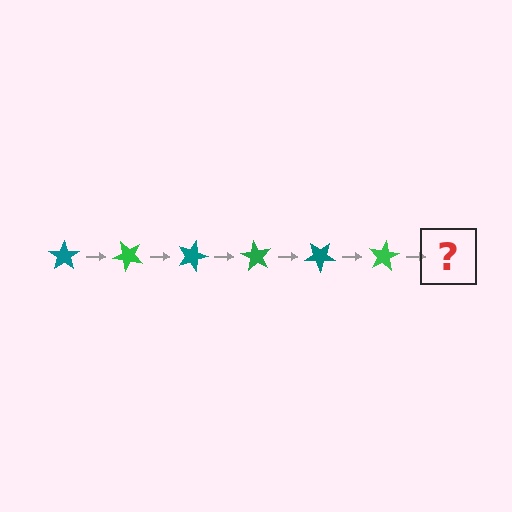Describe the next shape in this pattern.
It should be a teal star, rotated 270 degrees from the start.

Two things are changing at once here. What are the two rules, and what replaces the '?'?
The two rules are that it rotates 45 degrees each step and the color cycles through teal and green. The '?' should be a teal star, rotated 270 degrees from the start.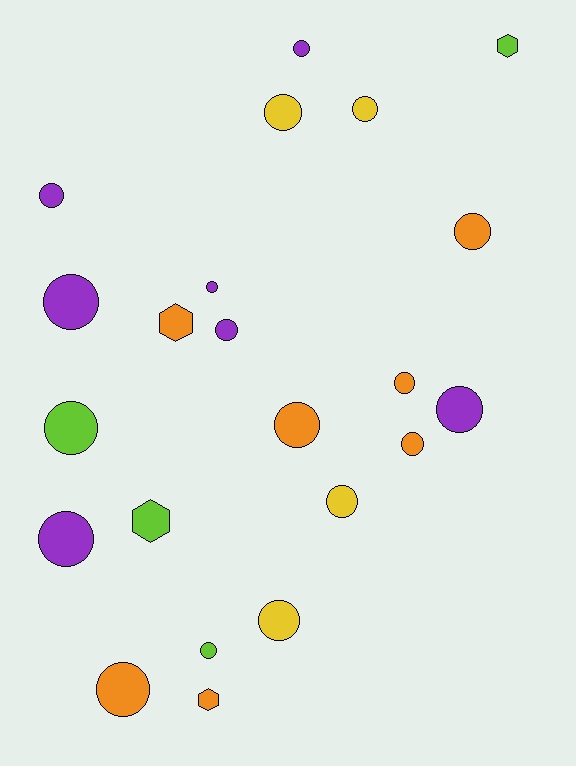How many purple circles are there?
There are 7 purple circles.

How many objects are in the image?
There are 22 objects.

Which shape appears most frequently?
Circle, with 18 objects.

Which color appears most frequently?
Orange, with 7 objects.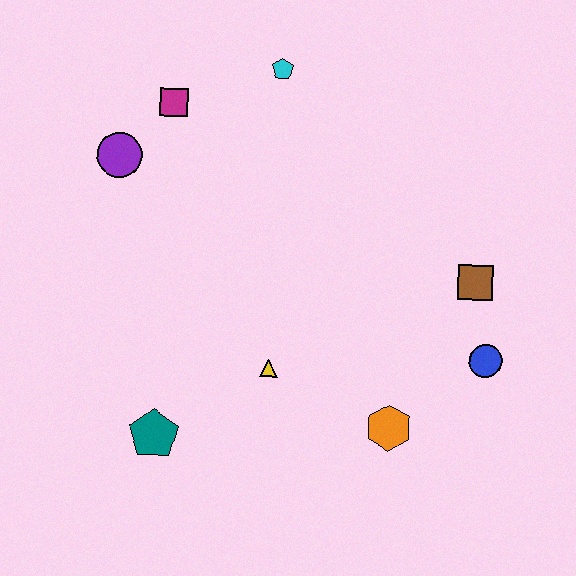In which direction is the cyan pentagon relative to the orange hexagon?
The cyan pentagon is above the orange hexagon.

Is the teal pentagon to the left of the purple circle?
No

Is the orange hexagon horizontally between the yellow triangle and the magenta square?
No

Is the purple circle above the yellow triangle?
Yes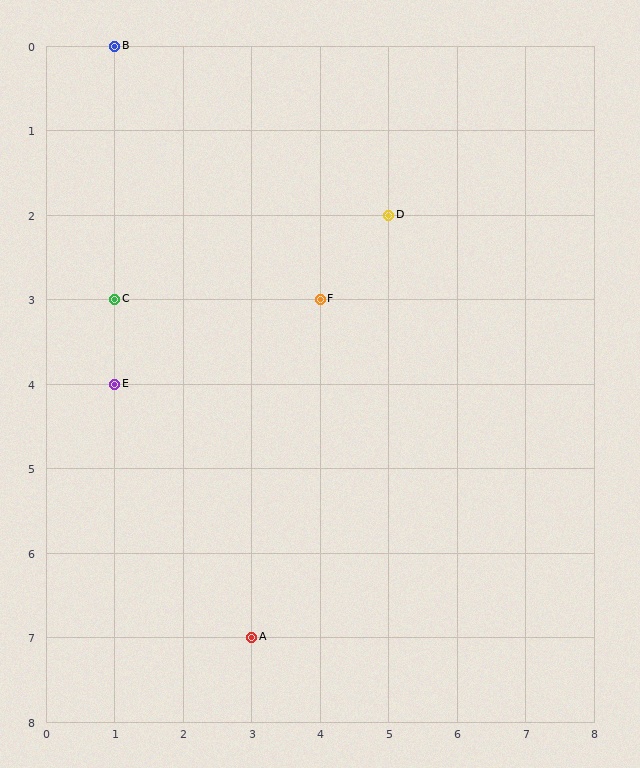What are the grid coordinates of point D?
Point D is at grid coordinates (5, 2).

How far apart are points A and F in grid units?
Points A and F are 1 column and 4 rows apart (about 4.1 grid units diagonally).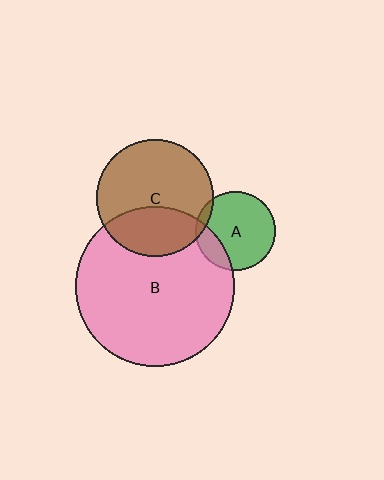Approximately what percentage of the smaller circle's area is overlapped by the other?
Approximately 35%.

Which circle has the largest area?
Circle B (pink).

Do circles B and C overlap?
Yes.